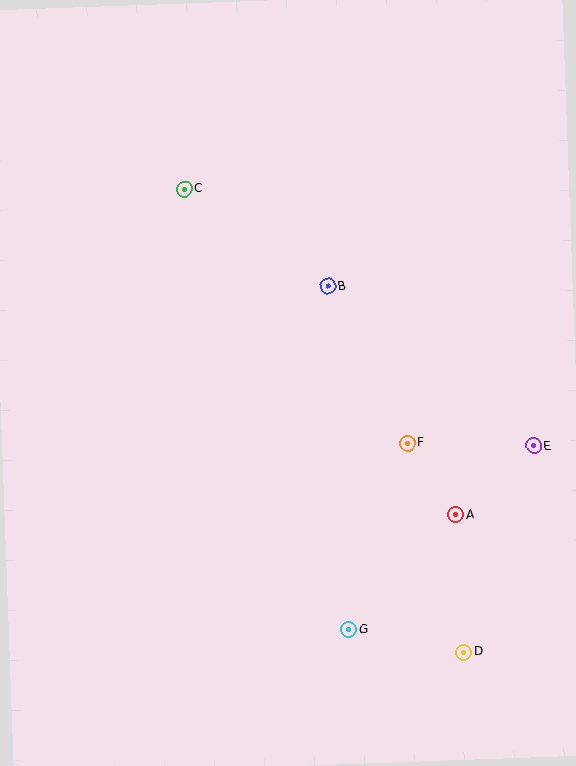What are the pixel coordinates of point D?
Point D is at (463, 652).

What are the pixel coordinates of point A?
Point A is at (456, 515).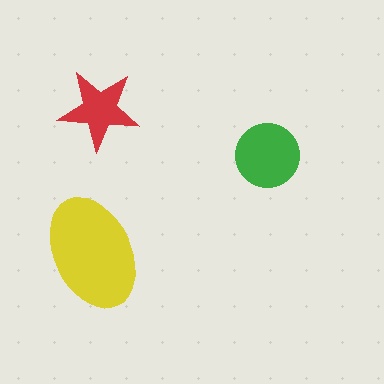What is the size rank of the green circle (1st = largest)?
2nd.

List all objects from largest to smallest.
The yellow ellipse, the green circle, the red star.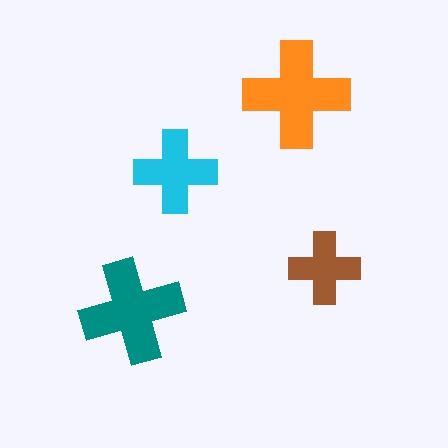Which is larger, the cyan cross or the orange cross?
The orange one.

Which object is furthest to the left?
The teal cross is leftmost.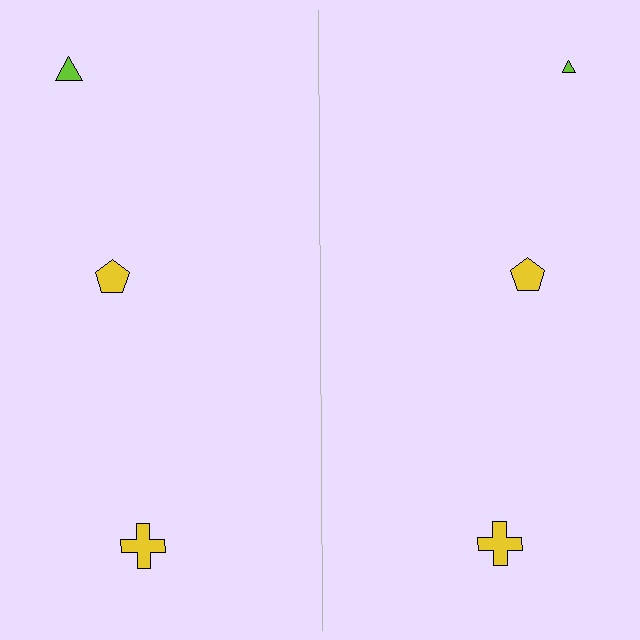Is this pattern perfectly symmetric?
No, the pattern is not perfectly symmetric. The lime triangle on the right side has a different size than its mirror counterpart.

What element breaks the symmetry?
The lime triangle on the right side has a different size than its mirror counterpart.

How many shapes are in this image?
There are 6 shapes in this image.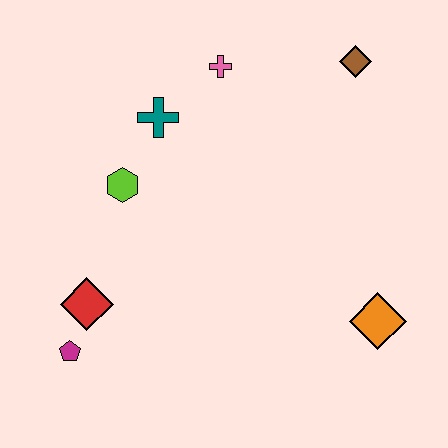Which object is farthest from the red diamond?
The brown diamond is farthest from the red diamond.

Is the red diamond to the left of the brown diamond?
Yes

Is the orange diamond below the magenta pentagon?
No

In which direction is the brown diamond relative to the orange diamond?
The brown diamond is above the orange diamond.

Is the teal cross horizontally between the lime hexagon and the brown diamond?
Yes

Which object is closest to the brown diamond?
The pink cross is closest to the brown diamond.